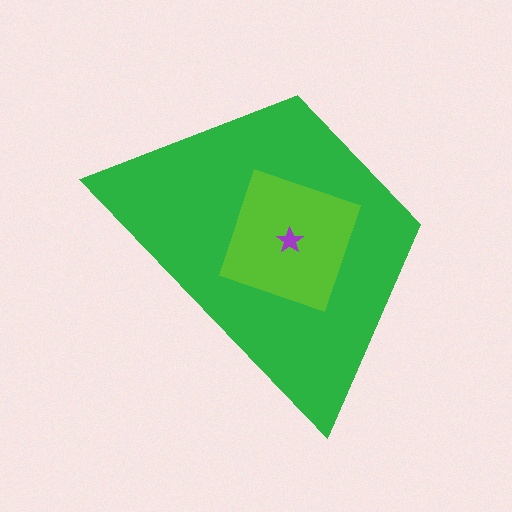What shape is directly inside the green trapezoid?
The lime square.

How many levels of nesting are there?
3.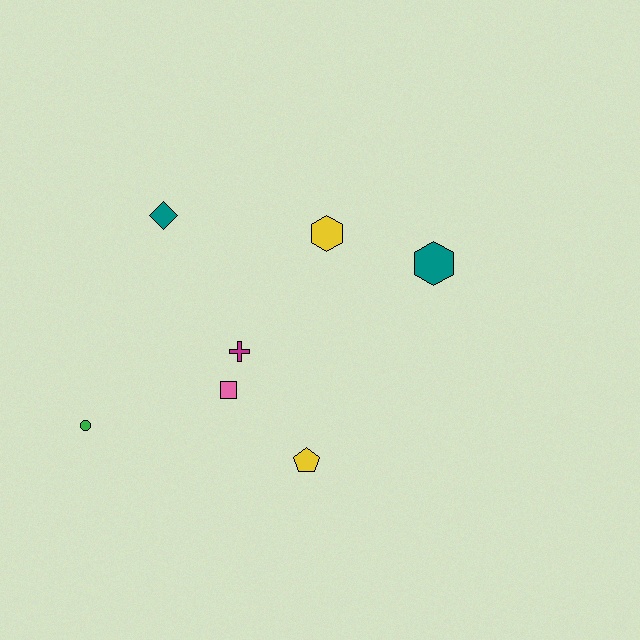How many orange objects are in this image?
There are no orange objects.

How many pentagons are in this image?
There is 1 pentagon.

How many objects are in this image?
There are 7 objects.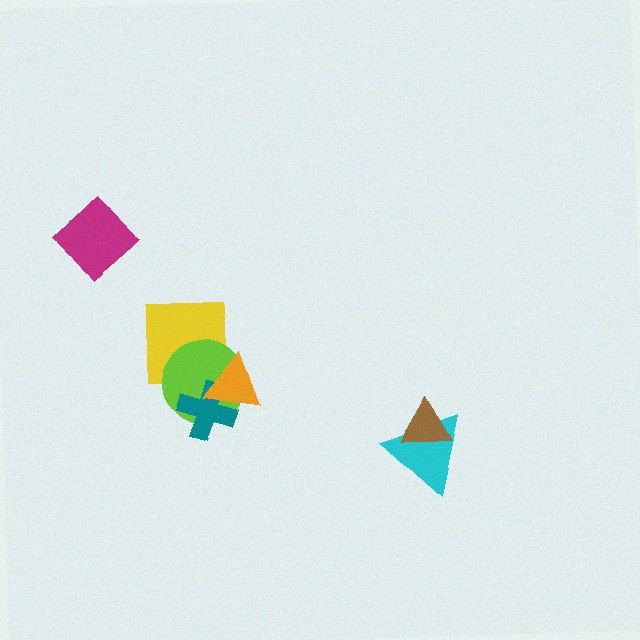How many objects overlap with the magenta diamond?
0 objects overlap with the magenta diamond.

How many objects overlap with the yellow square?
2 objects overlap with the yellow square.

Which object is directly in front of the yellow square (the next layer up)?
The lime circle is directly in front of the yellow square.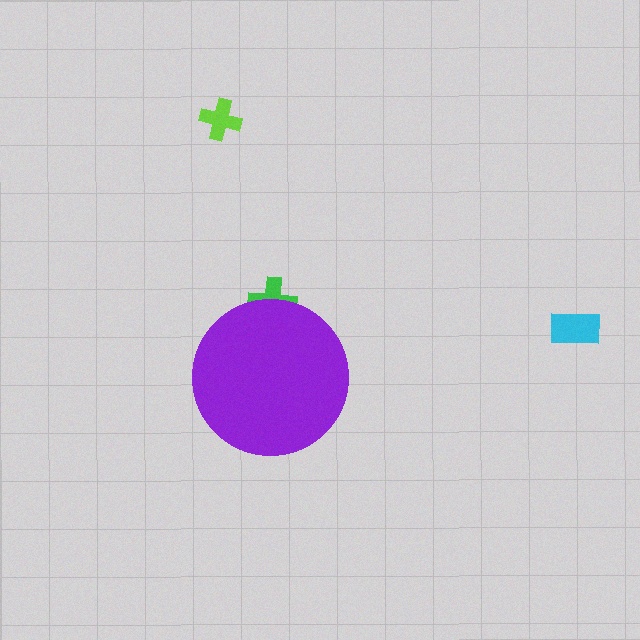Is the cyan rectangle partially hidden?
No, the cyan rectangle is fully visible.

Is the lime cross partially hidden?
No, the lime cross is fully visible.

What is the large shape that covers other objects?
A purple circle.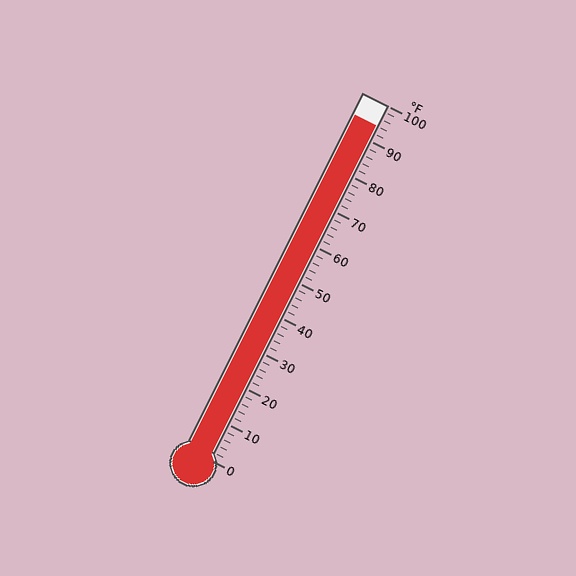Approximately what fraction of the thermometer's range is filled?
The thermometer is filled to approximately 95% of its range.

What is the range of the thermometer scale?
The thermometer scale ranges from 0°F to 100°F.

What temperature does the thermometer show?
The thermometer shows approximately 94°F.